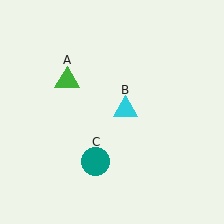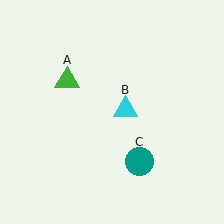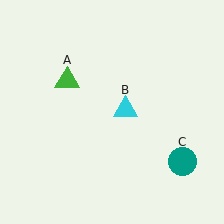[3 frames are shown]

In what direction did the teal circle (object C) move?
The teal circle (object C) moved right.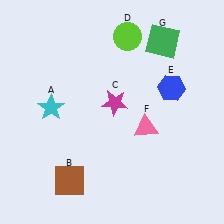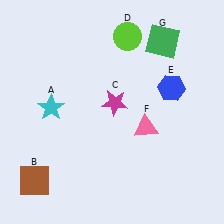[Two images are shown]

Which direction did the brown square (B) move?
The brown square (B) moved left.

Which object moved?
The brown square (B) moved left.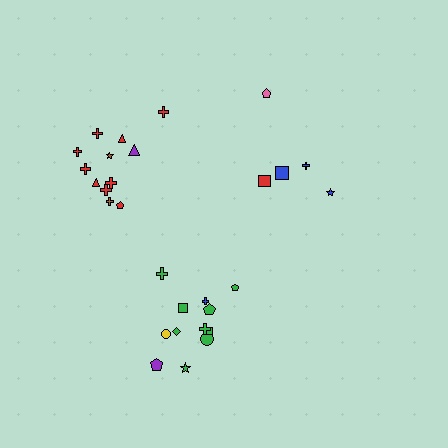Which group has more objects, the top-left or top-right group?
The top-left group.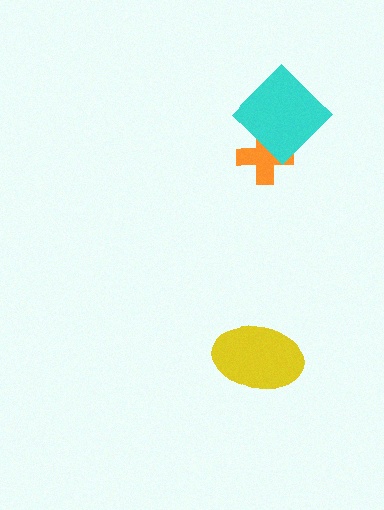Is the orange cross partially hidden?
Yes, it is partially covered by another shape.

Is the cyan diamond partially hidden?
No, no other shape covers it.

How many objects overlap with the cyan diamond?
1 object overlaps with the cyan diamond.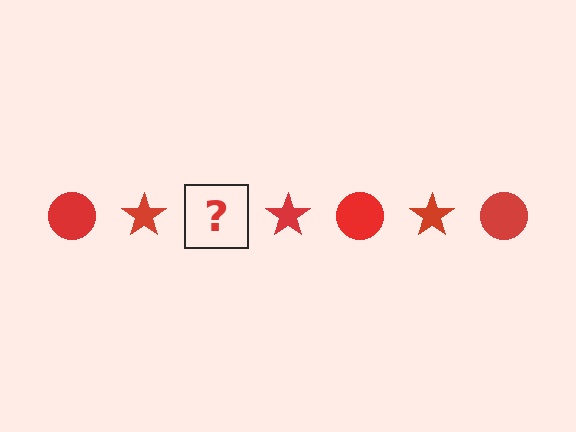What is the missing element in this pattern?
The missing element is a red circle.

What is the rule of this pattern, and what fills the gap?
The rule is that the pattern cycles through circle, star shapes in red. The gap should be filled with a red circle.